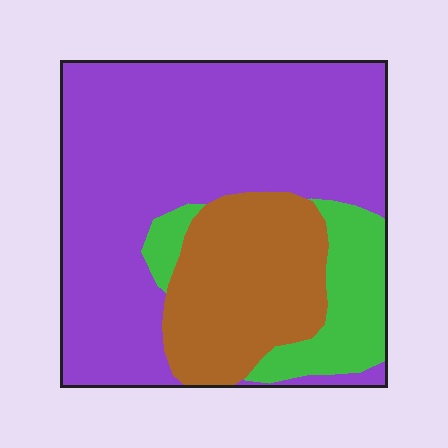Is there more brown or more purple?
Purple.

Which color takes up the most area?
Purple, at roughly 60%.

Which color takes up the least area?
Green, at roughly 15%.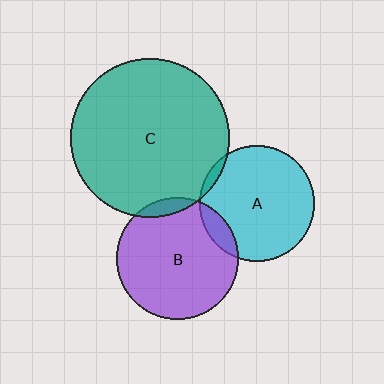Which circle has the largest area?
Circle C (teal).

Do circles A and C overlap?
Yes.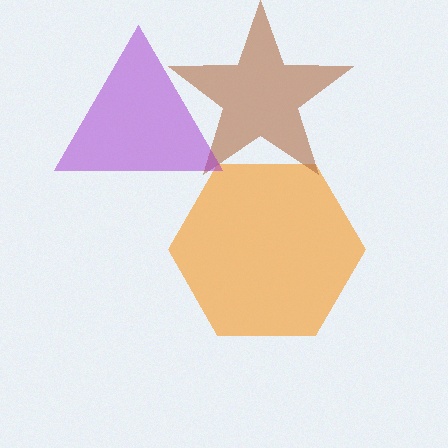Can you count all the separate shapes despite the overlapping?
Yes, there are 3 separate shapes.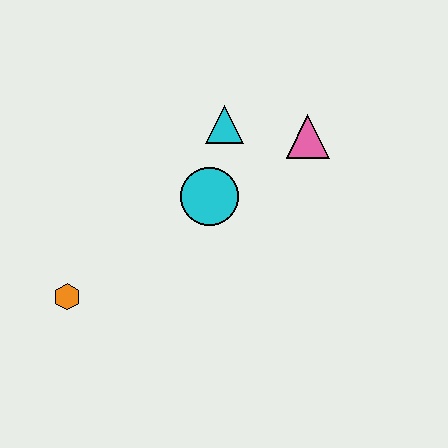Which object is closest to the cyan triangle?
The cyan circle is closest to the cyan triangle.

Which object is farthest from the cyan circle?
The orange hexagon is farthest from the cyan circle.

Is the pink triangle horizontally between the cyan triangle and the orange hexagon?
No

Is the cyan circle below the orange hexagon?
No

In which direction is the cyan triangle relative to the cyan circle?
The cyan triangle is above the cyan circle.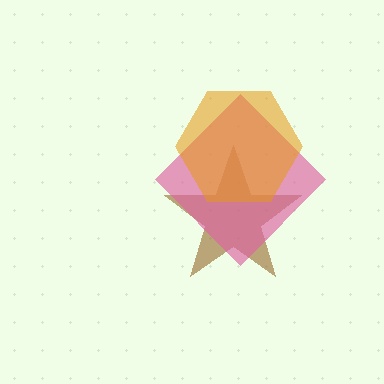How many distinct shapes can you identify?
There are 3 distinct shapes: a brown star, a pink diamond, an orange hexagon.